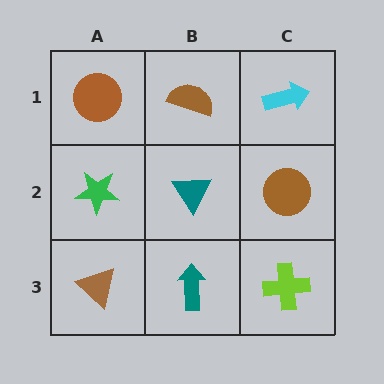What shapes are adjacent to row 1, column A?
A green star (row 2, column A), a brown semicircle (row 1, column B).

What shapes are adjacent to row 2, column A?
A brown circle (row 1, column A), a brown triangle (row 3, column A), a teal triangle (row 2, column B).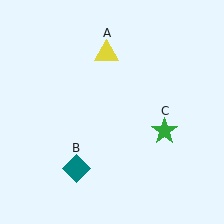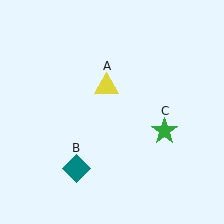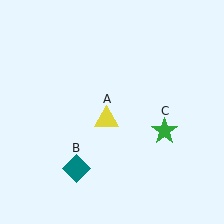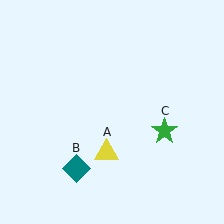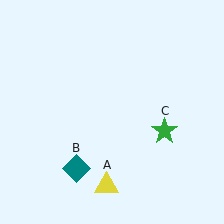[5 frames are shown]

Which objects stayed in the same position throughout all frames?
Teal diamond (object B) and green star (object C) remained stationary.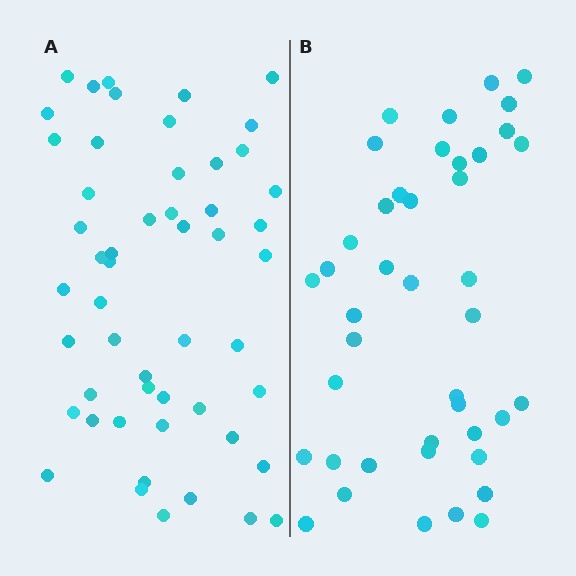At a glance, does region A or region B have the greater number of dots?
Region A (the left region) has more dots.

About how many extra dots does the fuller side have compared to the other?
Region A has roughly 10 or so more dots than region B.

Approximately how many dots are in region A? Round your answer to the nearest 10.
About 50 dots. (The exact count is 52, which rounds to 50.)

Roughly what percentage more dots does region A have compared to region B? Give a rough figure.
About 25% more.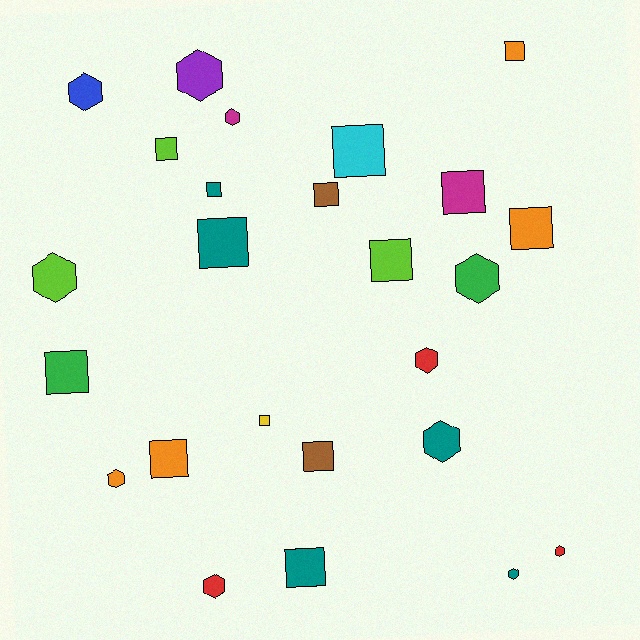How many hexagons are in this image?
There are 11 hexagons.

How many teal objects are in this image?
There are 5 teal objects.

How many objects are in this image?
There are 25 objects.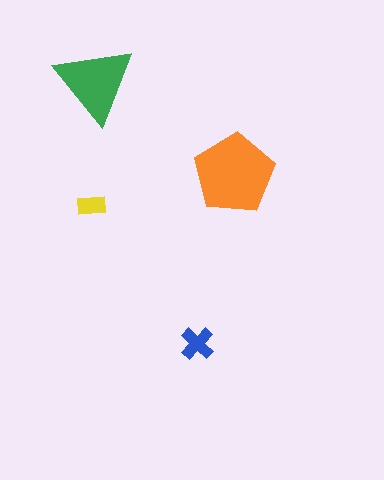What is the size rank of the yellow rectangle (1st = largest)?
4th.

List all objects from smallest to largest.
The yellow rectangle, the blue cross, the green triangle, the orange pentagon.